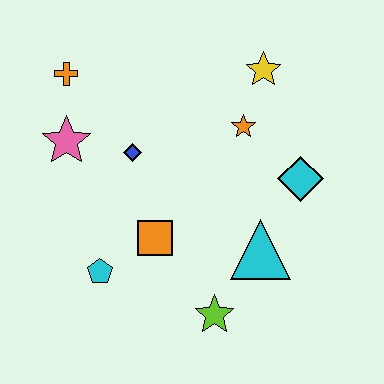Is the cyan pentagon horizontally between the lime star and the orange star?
No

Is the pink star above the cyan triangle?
Yes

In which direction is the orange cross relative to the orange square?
The orange cross is above the orange square.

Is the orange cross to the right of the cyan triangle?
No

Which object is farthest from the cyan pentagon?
The yellow star is farthest from the cyan pentagon.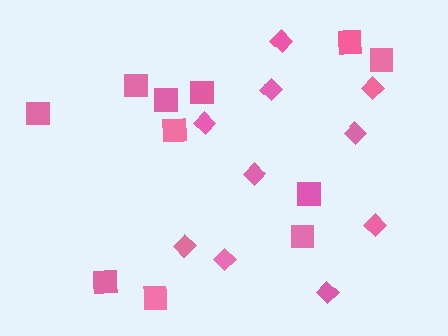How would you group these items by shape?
There are 2 groups: one group of diamonds (10) and one group of squares (11).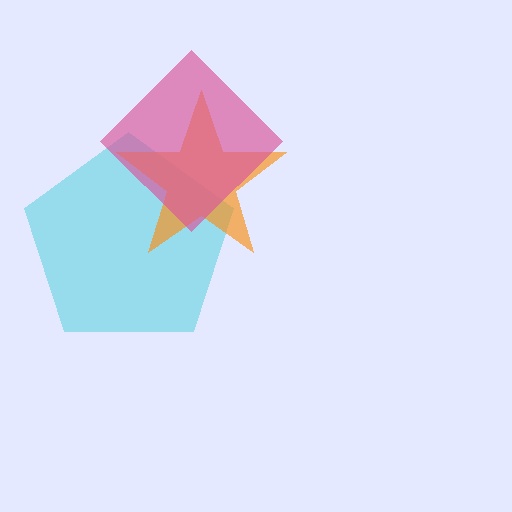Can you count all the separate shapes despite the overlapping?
Yes, there are 3 separate shapes.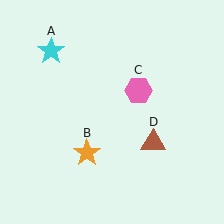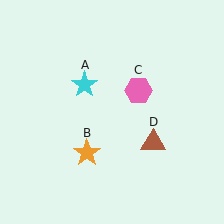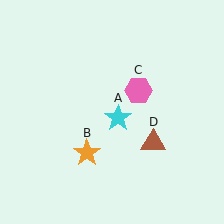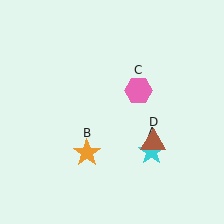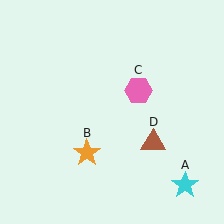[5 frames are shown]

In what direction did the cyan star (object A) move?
The cyan star (object A) moved down and to the right.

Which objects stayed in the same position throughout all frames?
Orange star (object B) and pink hexagon (object C) and brown triangle (object D) remained stationary.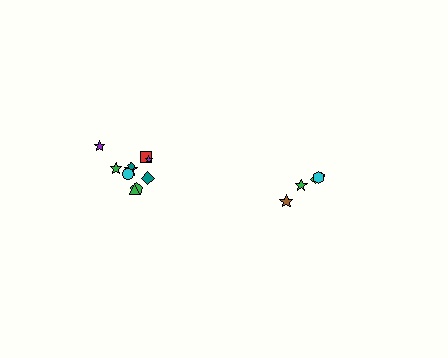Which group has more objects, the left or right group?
The left group.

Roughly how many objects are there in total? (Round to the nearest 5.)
Roughly 15 objects in total.